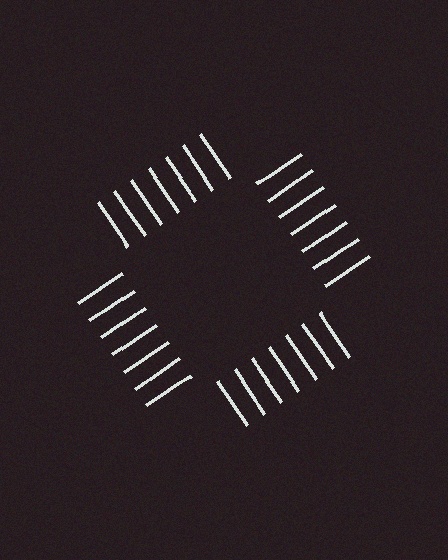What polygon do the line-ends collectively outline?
An illusory square — the line segments terminate on its edges but no continuous stroke is drawn.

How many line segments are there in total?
28 — 7 along each of the 4 edges.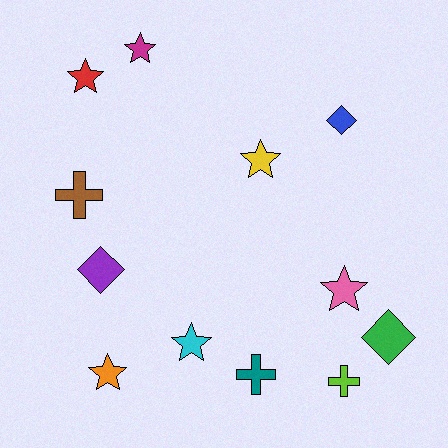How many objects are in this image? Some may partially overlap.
There are 12 objects.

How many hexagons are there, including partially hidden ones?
There are no hexagons.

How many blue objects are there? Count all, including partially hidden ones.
There is 1 blue object.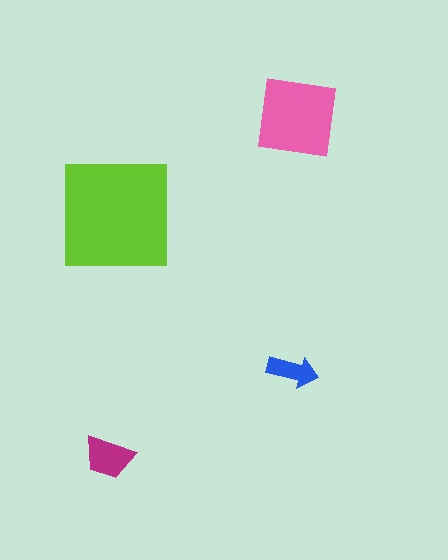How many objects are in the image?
There are 4 objects in the image.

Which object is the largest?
The lime square.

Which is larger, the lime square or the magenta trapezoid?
The lime square.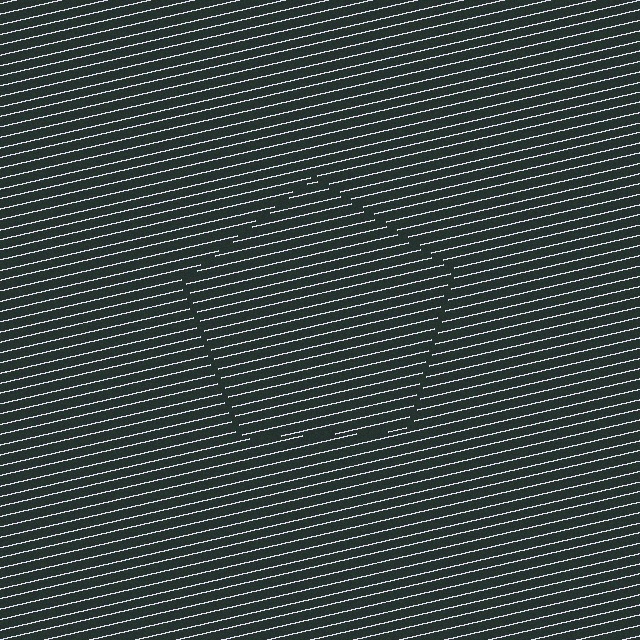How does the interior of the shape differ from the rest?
The interior of the shape contains the same grating, shifted by half a period — the contour is defined by the phase discontinuity where line-ends from the inner and outer gratings abut.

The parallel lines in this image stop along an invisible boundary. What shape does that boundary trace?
An illusory pentagon. The interior of the shape contains the same grating, shifted by half a period — the contour is defined by the phase discontinuity where line-ends from the inner and outer gratings abut.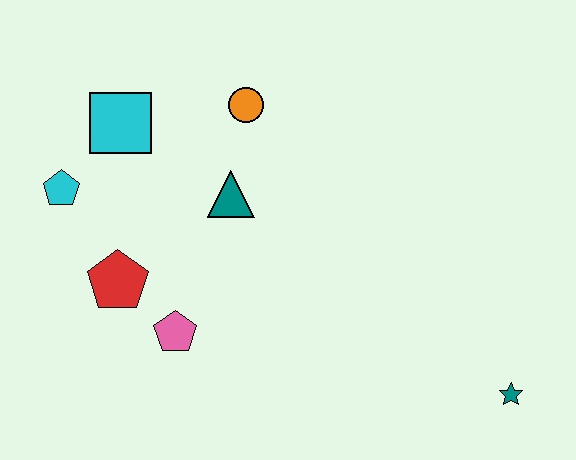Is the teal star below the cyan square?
Yes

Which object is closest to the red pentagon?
The pink pentagon is closest to the red pentagon.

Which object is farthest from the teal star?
The cyan pentagon is farthest from the teal star.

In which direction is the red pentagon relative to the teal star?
The red pentagon is to the left of the teal star.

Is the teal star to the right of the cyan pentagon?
Yes